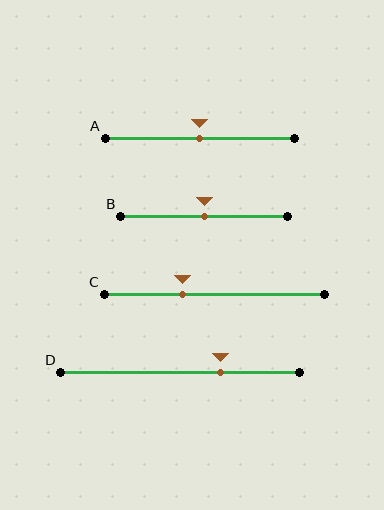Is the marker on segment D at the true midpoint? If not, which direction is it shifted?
No, the marker on segment D is shifted to the right by about 17% of the segment length.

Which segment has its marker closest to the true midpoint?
Segment A has its marker closest to the true midpoint.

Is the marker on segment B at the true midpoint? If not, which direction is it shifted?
Yes, the marker on segment B is at the true midpoint.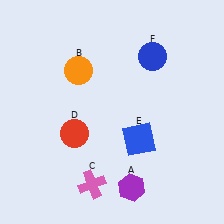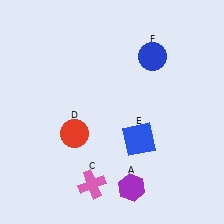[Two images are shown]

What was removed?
The orange circle (B) was removed in Image 2.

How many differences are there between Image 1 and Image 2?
There is 1 difference between the two images.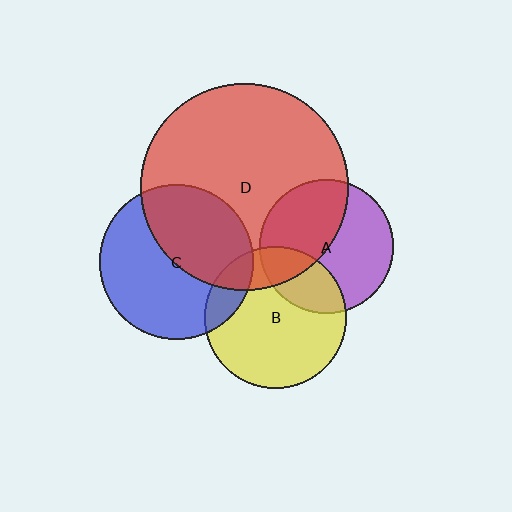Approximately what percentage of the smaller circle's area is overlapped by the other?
Approximately 15%.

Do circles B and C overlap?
Yes.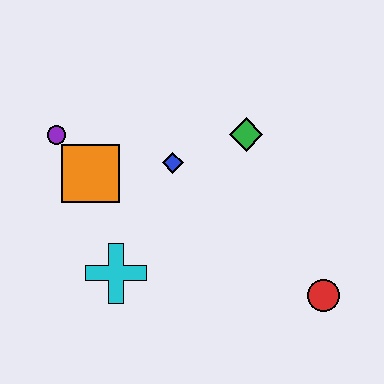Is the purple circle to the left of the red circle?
Yes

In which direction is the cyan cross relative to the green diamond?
The cyan cross is below the green diamond.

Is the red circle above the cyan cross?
No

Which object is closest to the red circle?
The green diamond is closest to the red circle.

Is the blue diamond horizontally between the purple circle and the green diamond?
Yes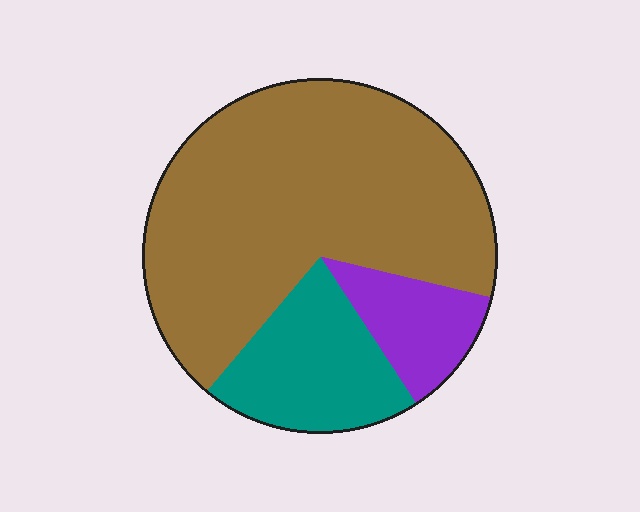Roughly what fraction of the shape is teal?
Teal takes up between a sixth and a third of the shape.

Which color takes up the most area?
Brown, at roughly 70%.